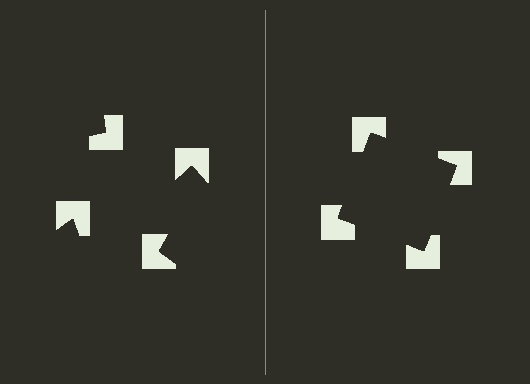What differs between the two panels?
The notched squares are positioned identically on both sides; only the wedge orientations differ. On the right they align to a square; on the left they are misaligned.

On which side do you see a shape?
An illusory square appears on the right side. On the left side the wedge cuts are rotated, so no coherent shape forms.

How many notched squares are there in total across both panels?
8 — 4 on each side.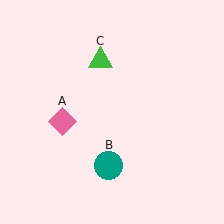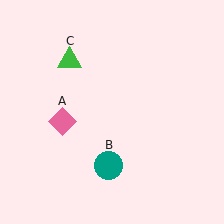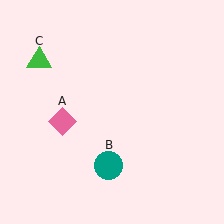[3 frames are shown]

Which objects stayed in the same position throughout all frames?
Pink diamond (object A) and teal circle (object B) remained stationary.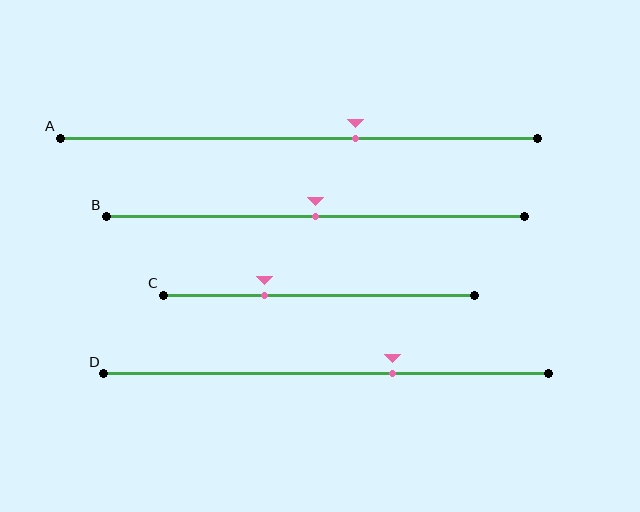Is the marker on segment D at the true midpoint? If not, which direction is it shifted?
No, the marker on segment D is shifted to the right by about 15% of the segment length.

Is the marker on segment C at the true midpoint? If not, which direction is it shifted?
No, the marker on segment C is shifted to the left by about 17% of the segment length.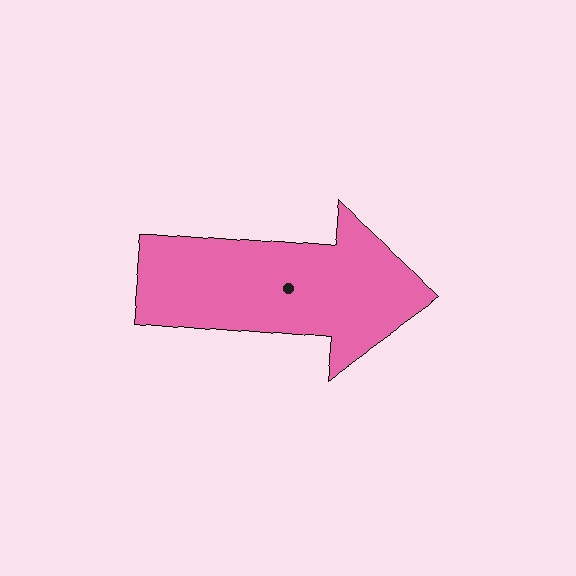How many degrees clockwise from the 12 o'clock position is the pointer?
Approximately 95 degrees.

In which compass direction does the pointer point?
East.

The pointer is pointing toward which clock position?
Roughly 3 o'clock.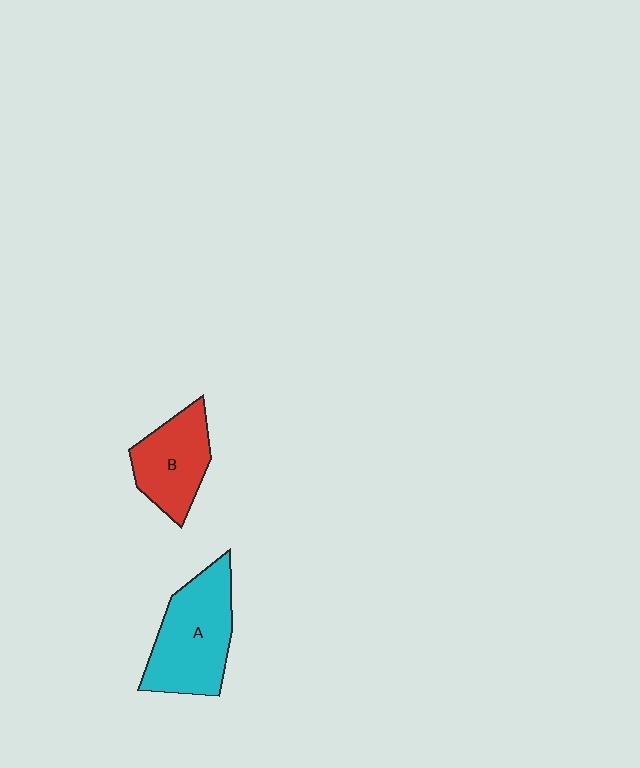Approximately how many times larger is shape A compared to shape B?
Approximately 1.4 times.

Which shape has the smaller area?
Shape B (red).